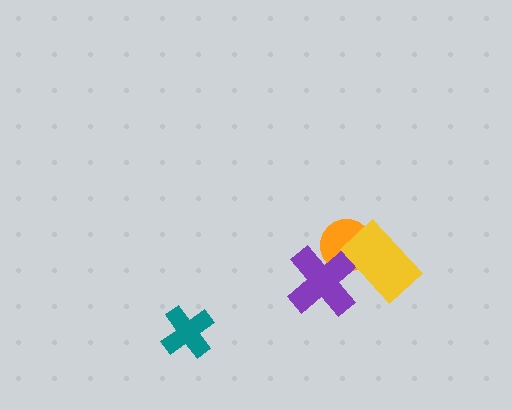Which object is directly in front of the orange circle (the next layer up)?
The purple cross is directly in front of the orange circle.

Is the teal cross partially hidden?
No, no other shape covers it.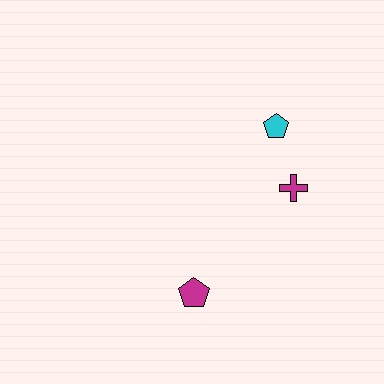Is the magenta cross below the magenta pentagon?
No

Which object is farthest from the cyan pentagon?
The magenta pentagon is farthest from the cyan pentagon.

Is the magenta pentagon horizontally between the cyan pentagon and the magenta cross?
No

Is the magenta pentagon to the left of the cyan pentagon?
Yes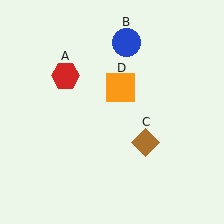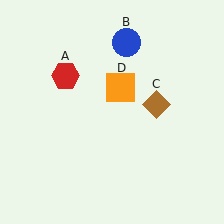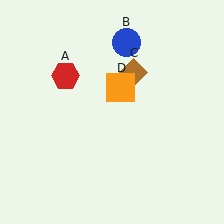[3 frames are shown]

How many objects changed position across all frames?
1 object changed position: brown diamond (object C).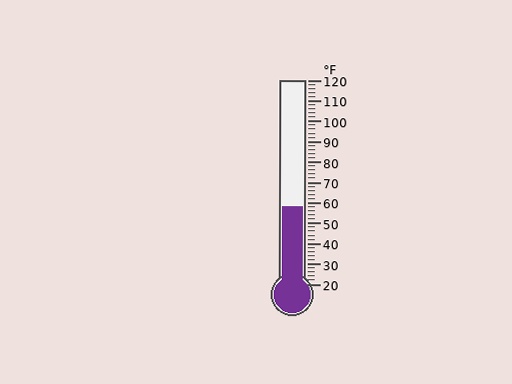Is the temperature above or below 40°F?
The temperature is above 40°F.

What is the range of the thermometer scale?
The thermometer scale ranges from 20°F to 120°F.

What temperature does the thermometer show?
The thermometer shows approximately 58°F.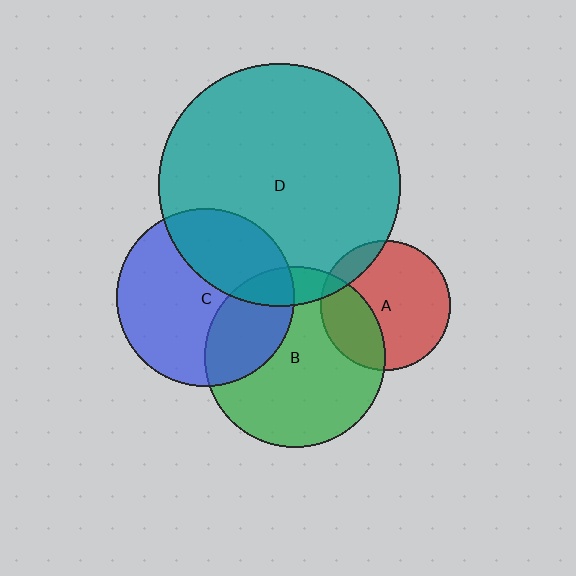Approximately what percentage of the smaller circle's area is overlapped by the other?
Approximately 30%.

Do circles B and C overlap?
Yes.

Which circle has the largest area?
Circle D (teal).